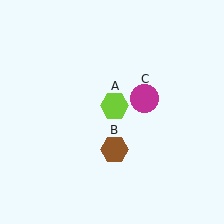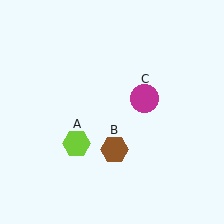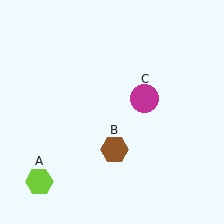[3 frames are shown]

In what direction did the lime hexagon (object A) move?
The lime hexagon (object A) moved down and to the left.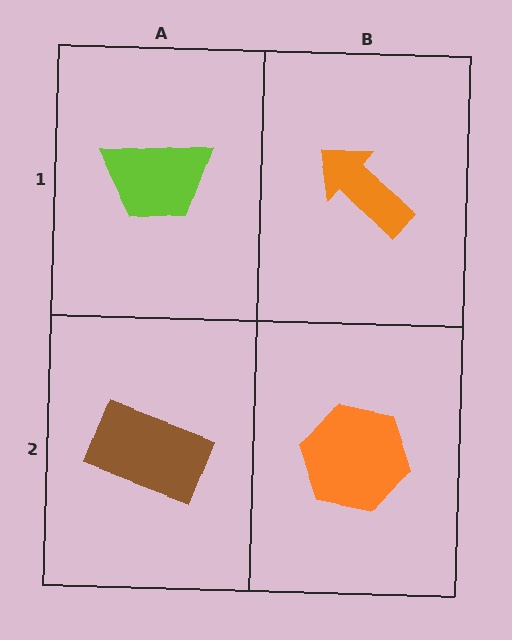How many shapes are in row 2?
2 shapes.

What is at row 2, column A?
A brown rectangle.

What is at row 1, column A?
A lime trapezoid.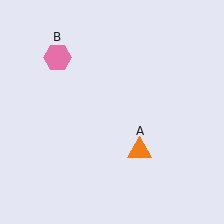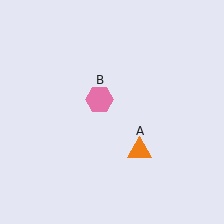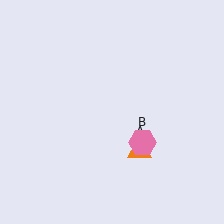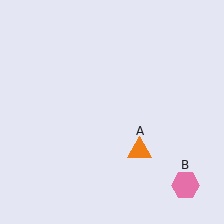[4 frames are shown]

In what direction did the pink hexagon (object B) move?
The pink hexagon (object B) moved down and to the right.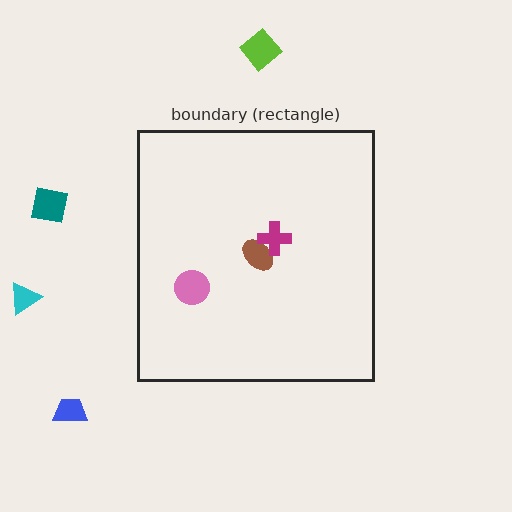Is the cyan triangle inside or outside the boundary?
Outside.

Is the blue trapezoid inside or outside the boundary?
Outside.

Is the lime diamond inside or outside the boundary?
Outside.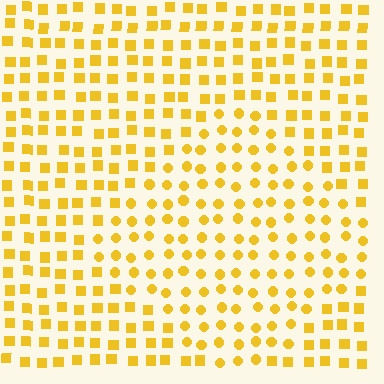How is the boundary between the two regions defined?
The boundary is defined by a change in element shape: circles inside vs. squares outside. All elements share the same color and spacing.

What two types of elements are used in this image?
The image uses circles inside the diamond region and squares outside it.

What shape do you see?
I see a diamond.